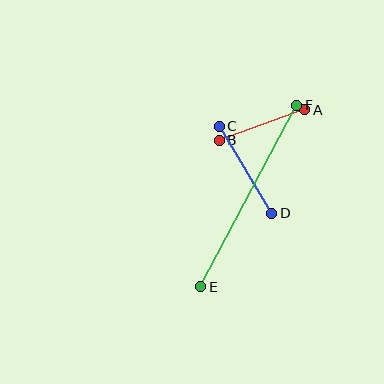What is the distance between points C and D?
The distance is approximately 102 pixels.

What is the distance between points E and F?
The distance is approximately 205 pixels.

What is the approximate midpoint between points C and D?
The midpoint is at approximately (246, 170) pixels.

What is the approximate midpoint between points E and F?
The midpoint is at approximately (249, 196) pixels.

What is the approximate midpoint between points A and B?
The midpoint is at approximately (262, 125) pixels.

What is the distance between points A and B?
The distance is approximately 91 pixels.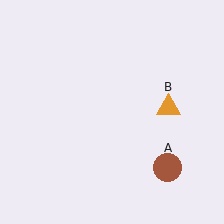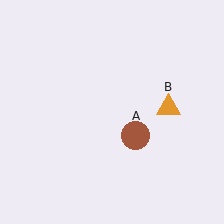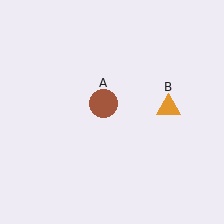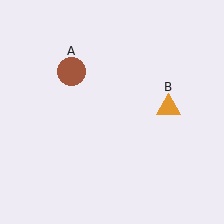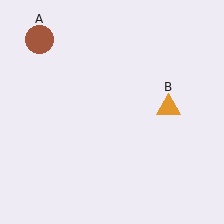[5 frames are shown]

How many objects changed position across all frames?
1 object changed position: brown circle (object A).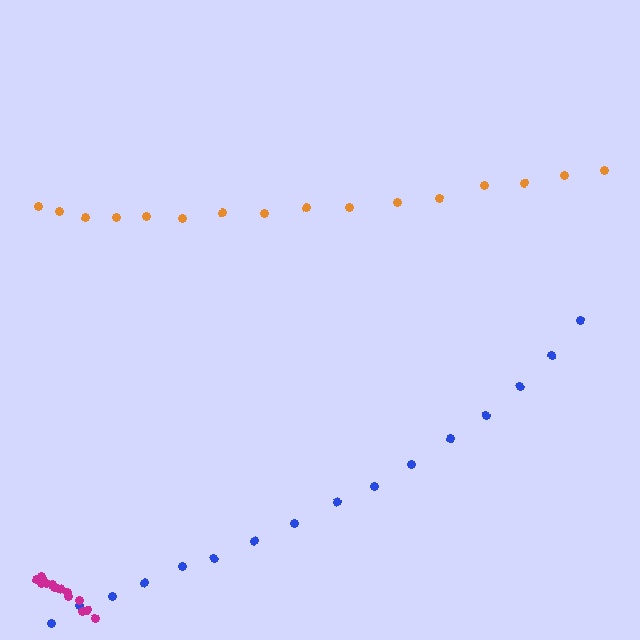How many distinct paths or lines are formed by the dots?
There are 3 distinct paths.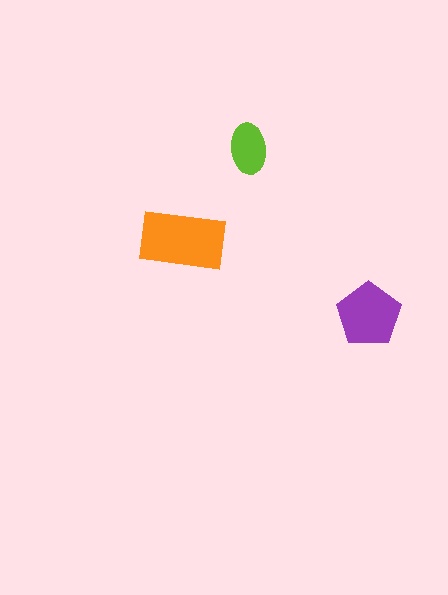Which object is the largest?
The orange rectangle.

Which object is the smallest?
The lime ellipse.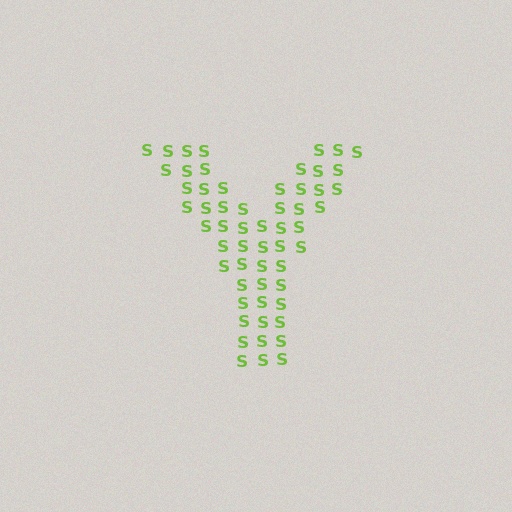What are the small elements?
The small elements are letter S's.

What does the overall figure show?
The overall figure shows the letter Y.